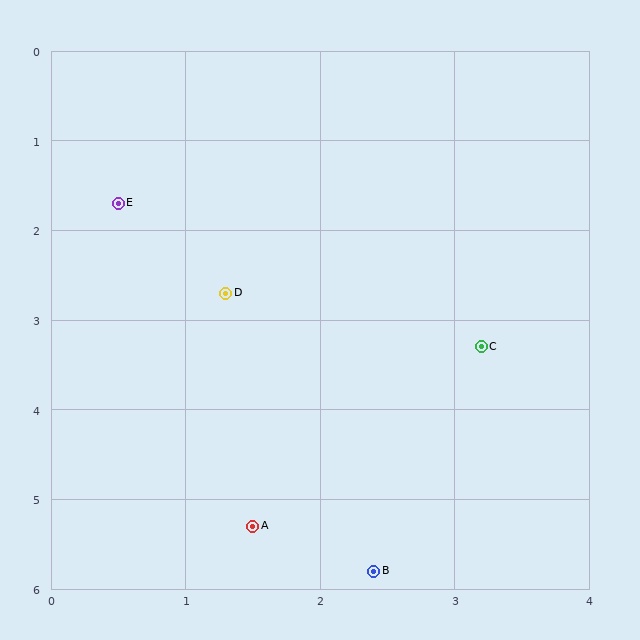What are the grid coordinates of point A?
Point A is at approximately (1.5, 5.3).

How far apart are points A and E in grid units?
Points A and E are about 3.7 grid units apart.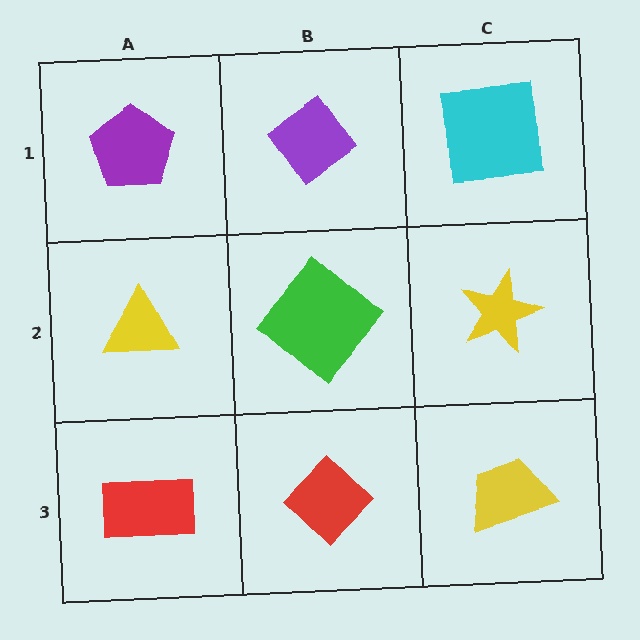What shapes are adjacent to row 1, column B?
A green diamond (row 2, column B), a purple pentagon (row 1, column A), a cyan square (row 1, column C).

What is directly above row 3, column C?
A yellow star.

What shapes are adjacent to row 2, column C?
A cyan square (row 1, column C), a yellow trapezoid (row 3, column C), a green diamond (row 2, column B).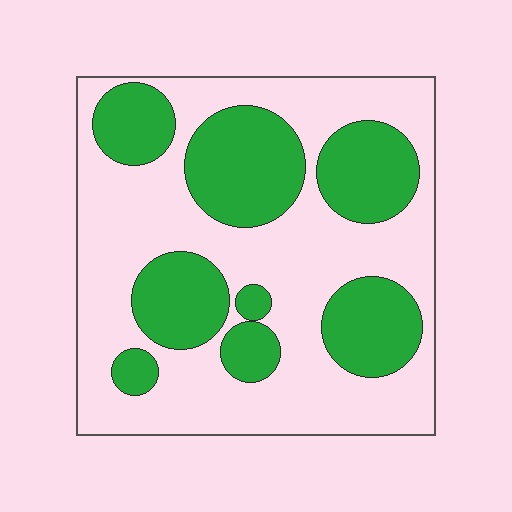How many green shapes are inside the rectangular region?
8.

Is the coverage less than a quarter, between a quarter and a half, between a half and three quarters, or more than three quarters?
Between a quarter and a half.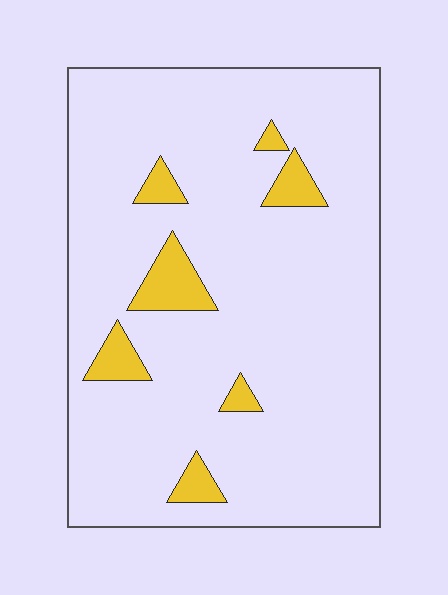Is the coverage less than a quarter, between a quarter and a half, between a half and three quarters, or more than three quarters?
Less than a quarter.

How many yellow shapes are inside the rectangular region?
7.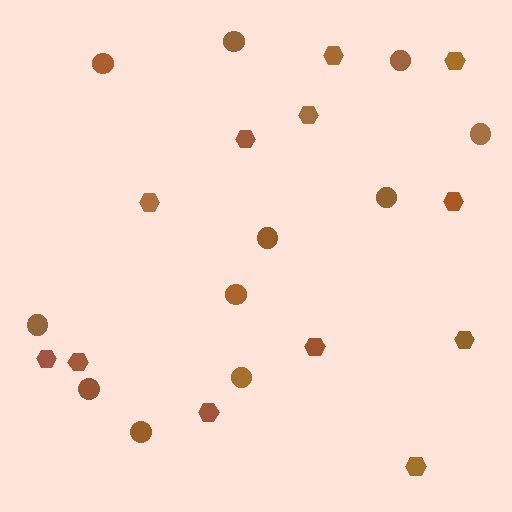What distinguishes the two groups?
There are 2 groups: one group of hexagons (12) and one group of circles (11).